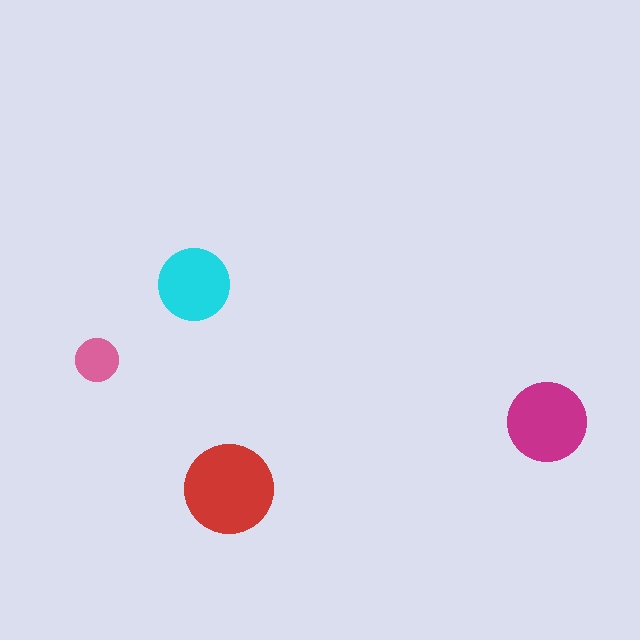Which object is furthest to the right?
The magenta circle is rightmost.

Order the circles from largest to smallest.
the red one, the magenta one, the cyan one, the pink one.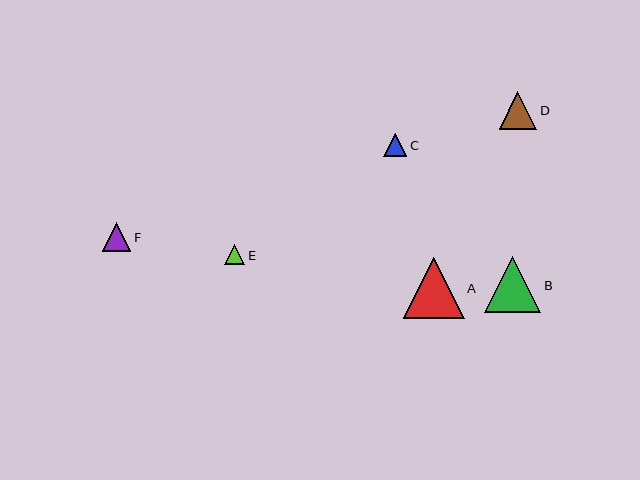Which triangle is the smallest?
Triangle E is the smallest with a size of approximately 20 pixels.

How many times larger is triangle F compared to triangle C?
Triangle F is approximately 1.2 times the size of triangle C.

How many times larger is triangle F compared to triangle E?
Triangle F is approximately 1.4 times the size of triangle E.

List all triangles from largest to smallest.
From largest to smallest: A, B, D, F, C, E.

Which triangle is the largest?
Triangle A is the largest with a size of approximately 61 pixels.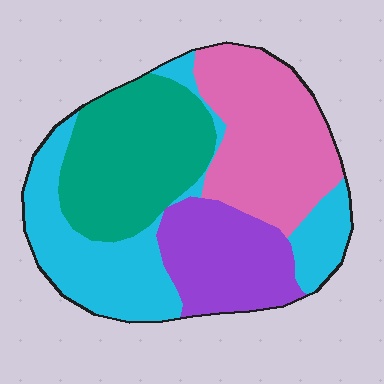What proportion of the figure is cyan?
Cyan takes up between a quarter and a half of the figure.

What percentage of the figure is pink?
Pink takes up between a quarter and a half of the figure.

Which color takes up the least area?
Purple, at roughly 20%.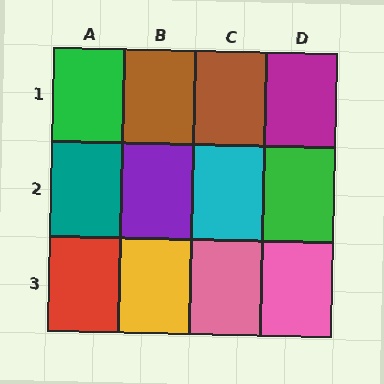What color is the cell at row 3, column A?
Red.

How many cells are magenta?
1 cell is magenta.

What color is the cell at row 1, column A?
Green.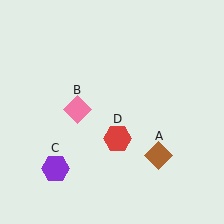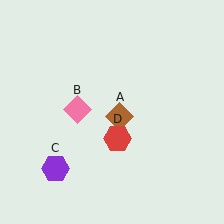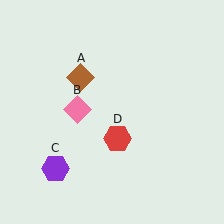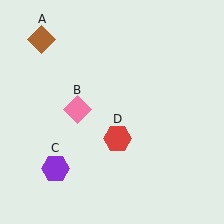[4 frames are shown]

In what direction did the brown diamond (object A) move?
The brown diamond (object A) moved up and to the left.